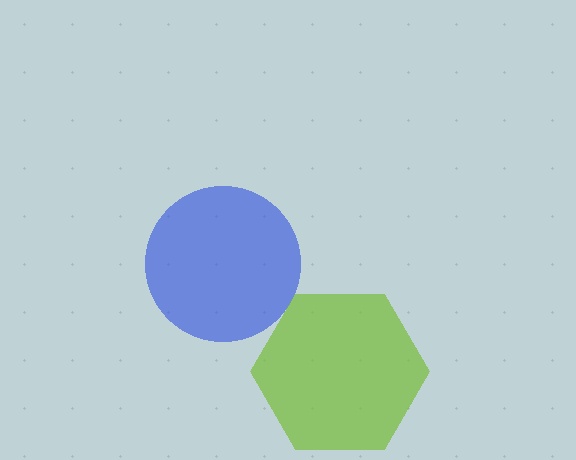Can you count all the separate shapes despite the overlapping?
Yes, there are 2 separate shapes.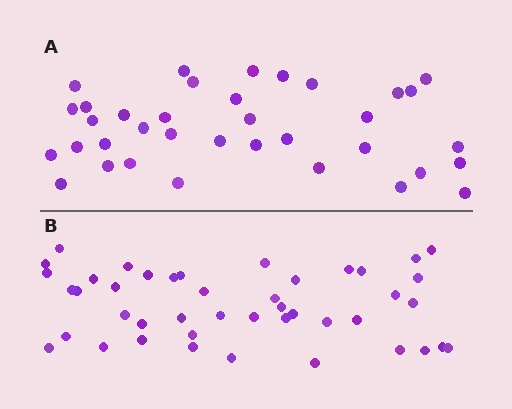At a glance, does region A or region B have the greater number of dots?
Region B (the bottom region) has more dots.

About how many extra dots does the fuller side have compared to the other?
Region B has roughly 8 or so more dots than region A.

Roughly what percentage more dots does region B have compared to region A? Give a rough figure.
About 20% more.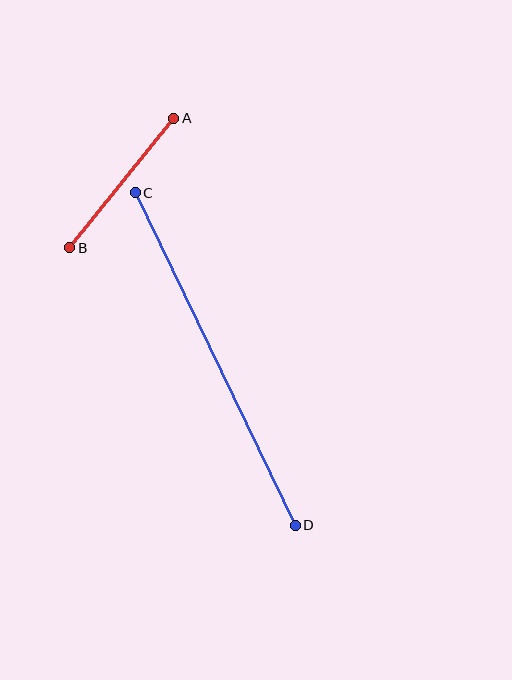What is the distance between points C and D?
The distance is approximately 369 pixels.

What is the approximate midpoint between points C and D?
The midpoint is at approximately (215, 359) pixels.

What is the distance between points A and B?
The distance is approximately 166 pixels.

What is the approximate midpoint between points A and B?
The midpoint is at approximately (122, 183) pixels.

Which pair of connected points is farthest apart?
Points C and D are farthest apart.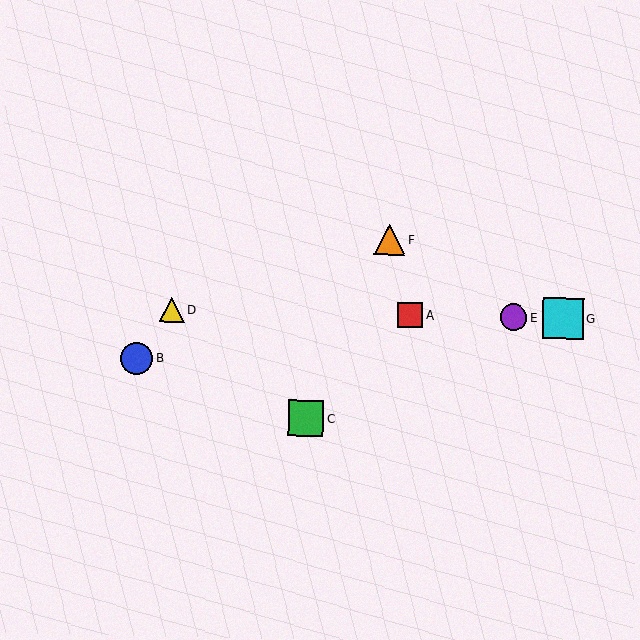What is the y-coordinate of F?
Object F is at y≈239.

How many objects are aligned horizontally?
4 objects (A, D, E, G) are aligned horizontally.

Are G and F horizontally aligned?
No, G is at y≈318 and F is at y≈239.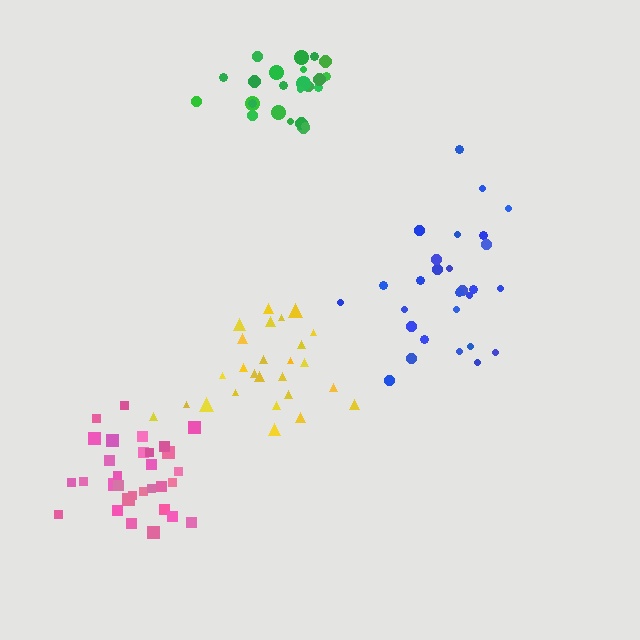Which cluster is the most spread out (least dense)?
Blue.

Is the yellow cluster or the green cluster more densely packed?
Green.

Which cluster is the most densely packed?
Green.